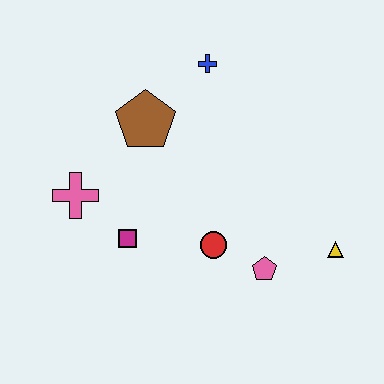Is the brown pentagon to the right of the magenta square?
Yes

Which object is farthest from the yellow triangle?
The pink cross is farthest from the yellow triangle.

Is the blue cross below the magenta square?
No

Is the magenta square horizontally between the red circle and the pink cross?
Yes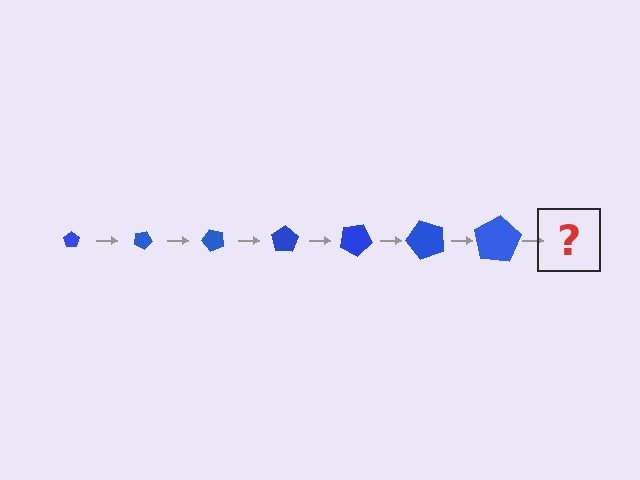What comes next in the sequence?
The next element should be a pentagon, larger than the previous one and rotated 175 degrees from the start.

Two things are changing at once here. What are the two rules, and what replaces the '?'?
The two rules are that the pentagon grows larger each step and it rotates 25 degrees each step. The '?' should be a pentagon, larger than the previous one and rotated 175 degrees from the start.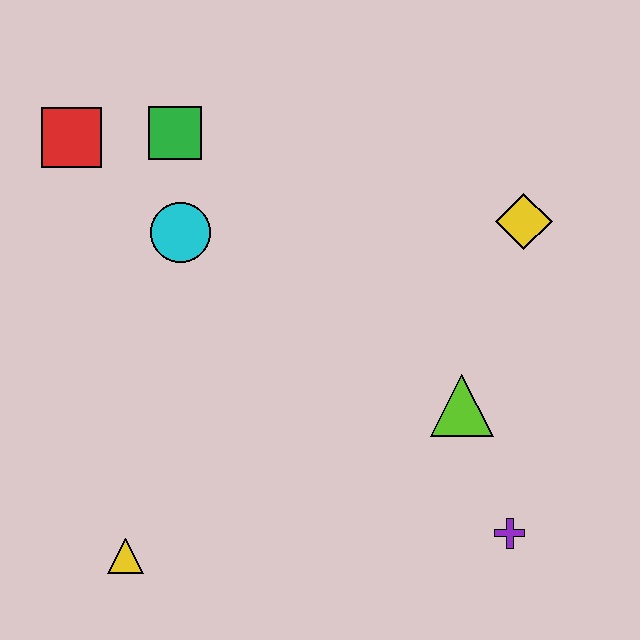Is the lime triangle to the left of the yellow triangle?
No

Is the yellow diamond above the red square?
No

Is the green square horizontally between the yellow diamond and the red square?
Yes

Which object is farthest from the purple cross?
The red square is farthest from the purple cross.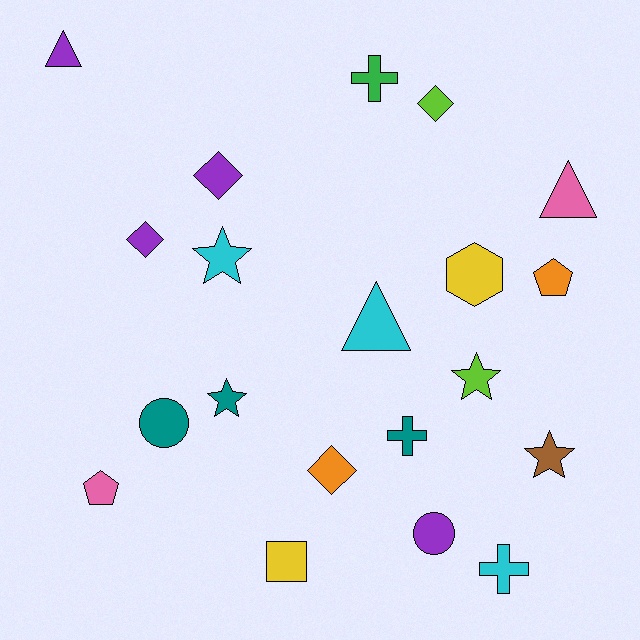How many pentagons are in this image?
There are 2 pentagons.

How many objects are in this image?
There are 20 objects.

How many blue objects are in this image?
There are no blue objects.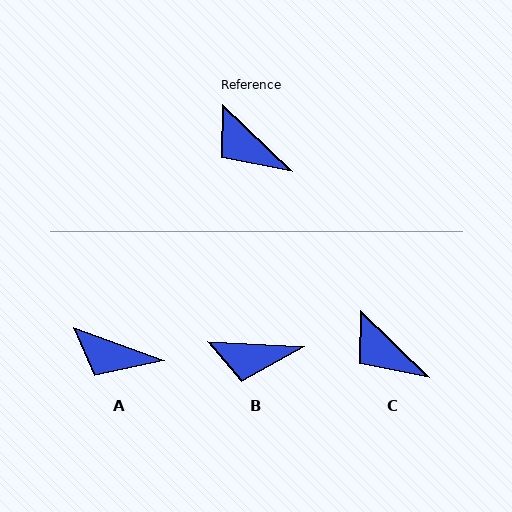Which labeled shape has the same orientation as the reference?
C.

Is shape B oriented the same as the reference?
No, it is off by about 41 degrees.